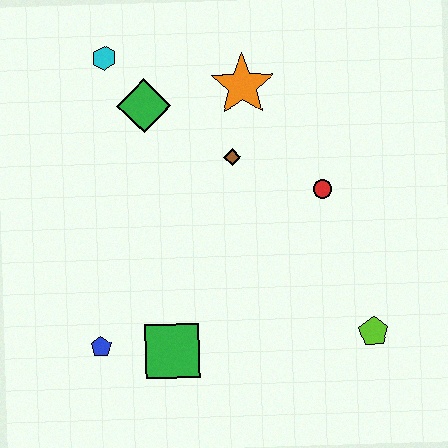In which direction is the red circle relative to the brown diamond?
The red circle is to the right of the brown diamond.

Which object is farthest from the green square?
The cyan hexagon is farthest from the green square.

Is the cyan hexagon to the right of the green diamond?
No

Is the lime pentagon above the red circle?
No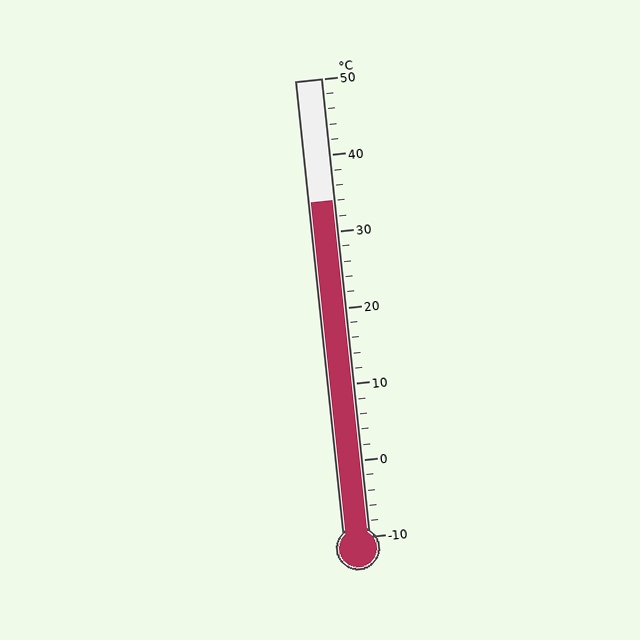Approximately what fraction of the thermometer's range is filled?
The thermometer is filled to approximately 75% of its range.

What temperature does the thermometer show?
The thermometer shows approximately 34°C.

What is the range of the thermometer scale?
The thermometer scale ranges from -10°C to 50°C.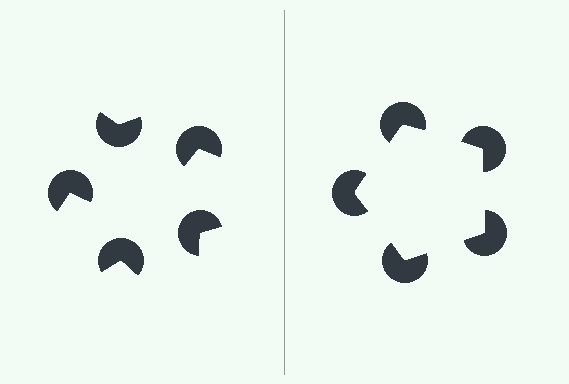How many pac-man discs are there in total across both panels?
10 — 5 on each side.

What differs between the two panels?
The pac-man discs are positioned identically on both sides; only the wedge orientations differ. On the right they align to a pentagon; on the left they are misaligned.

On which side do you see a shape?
An illusory pentagon appears on the right side. On the left side the wedge cuts are rotated, so no coherent shape forms.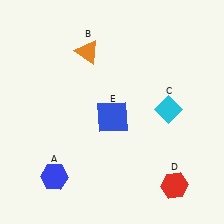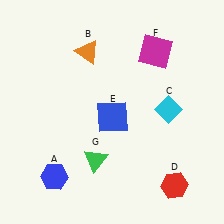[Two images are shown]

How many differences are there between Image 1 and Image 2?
There are 2 differences between the two images.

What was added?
A magenta square (F), a green triangle (G) were added in Image 2.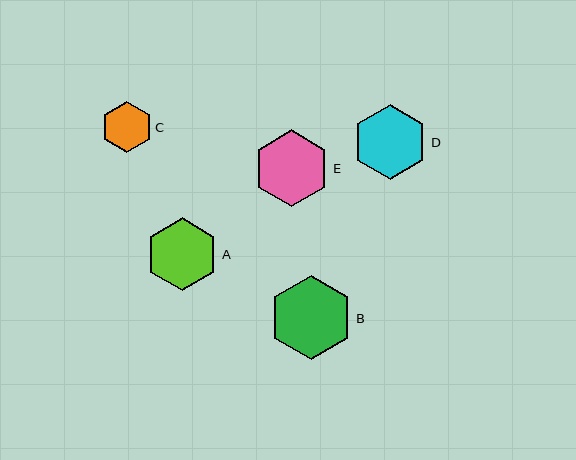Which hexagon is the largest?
Hexagon B is the largest with a size of approximately 84 pixels.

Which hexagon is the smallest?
Hexagon C is the smallest with a size of approximately 51 pixels.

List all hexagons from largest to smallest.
From largest to smallest: B, E, D, A, C.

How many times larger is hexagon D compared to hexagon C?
Hexagon D is approximately 1.5 times the size of hexagon C.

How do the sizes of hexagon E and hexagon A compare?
Hexagon E and hexagon A are approximately the same size.